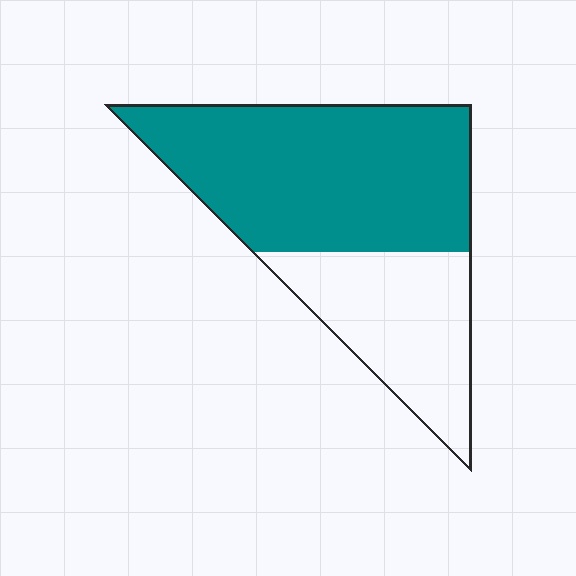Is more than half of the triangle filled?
Yes.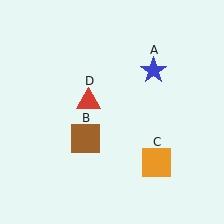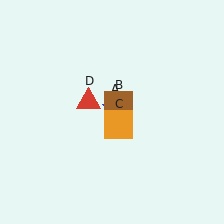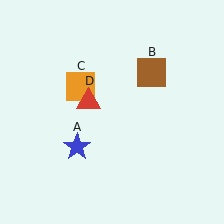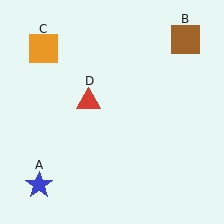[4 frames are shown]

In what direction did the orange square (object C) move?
The orange square (object C) moved up and to the left.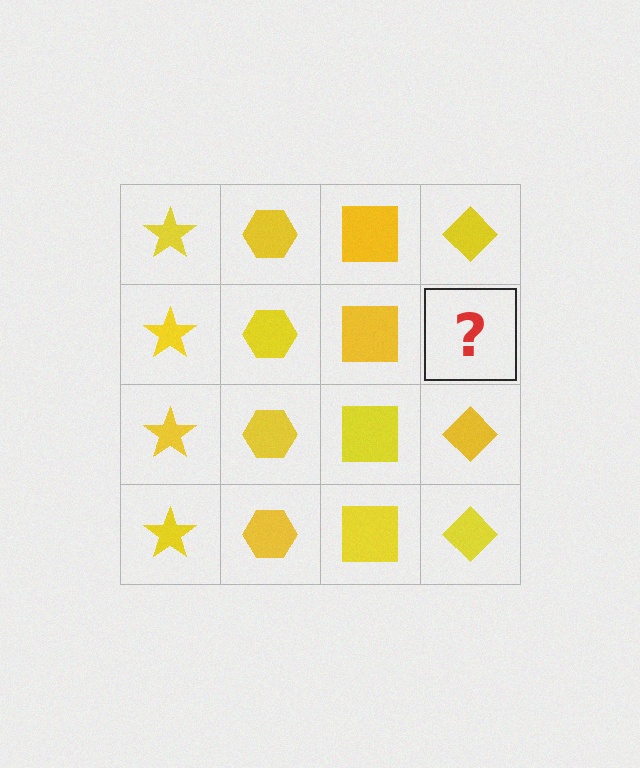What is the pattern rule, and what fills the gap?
The rule is that each column has a consistent shape. The gap should be filled with a yellow diamond.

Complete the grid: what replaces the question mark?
The question mark should be replaced with a yellow diamond.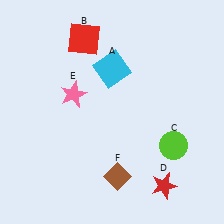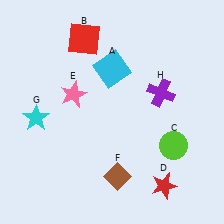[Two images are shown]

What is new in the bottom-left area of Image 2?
A cyan star (G) was added in the bottom-left area of Image 2.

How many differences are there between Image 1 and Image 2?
There are 2 differences between the two images.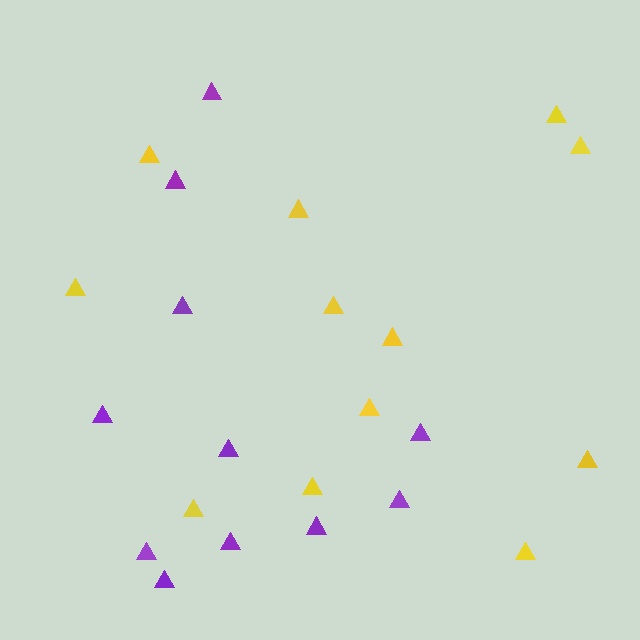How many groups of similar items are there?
There are 2 groups: one group of yellow triangles (12) and one group of purple triangles (11).